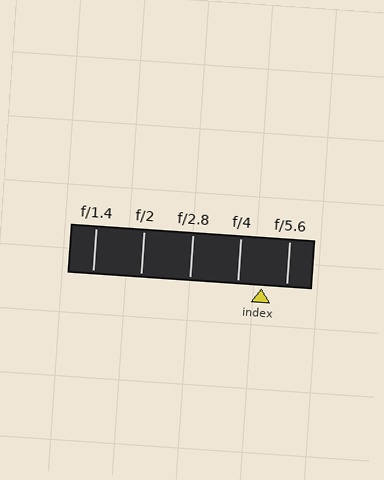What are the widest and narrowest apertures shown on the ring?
The widest aperture shown is f/1.4 and the narrowest is f/5.6.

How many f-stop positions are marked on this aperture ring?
There are 5 f-stop positions marked.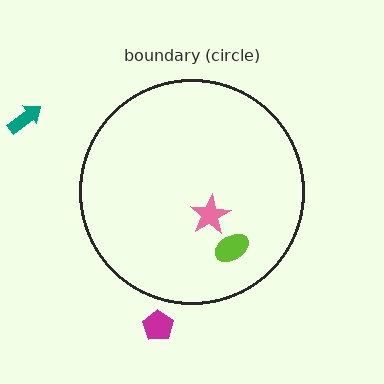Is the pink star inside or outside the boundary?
Inside.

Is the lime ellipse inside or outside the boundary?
Inside.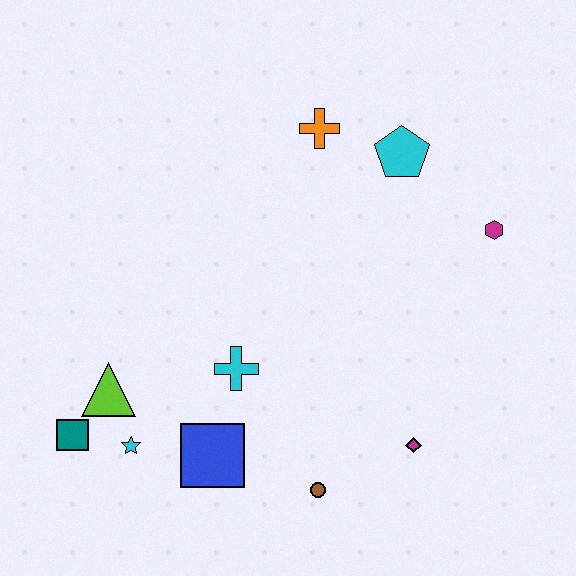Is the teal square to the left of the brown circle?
Yes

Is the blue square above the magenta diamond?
No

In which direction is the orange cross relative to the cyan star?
The orange cross is above the cyan star.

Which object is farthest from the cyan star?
The magenta hexagon is farthest from the cyan star.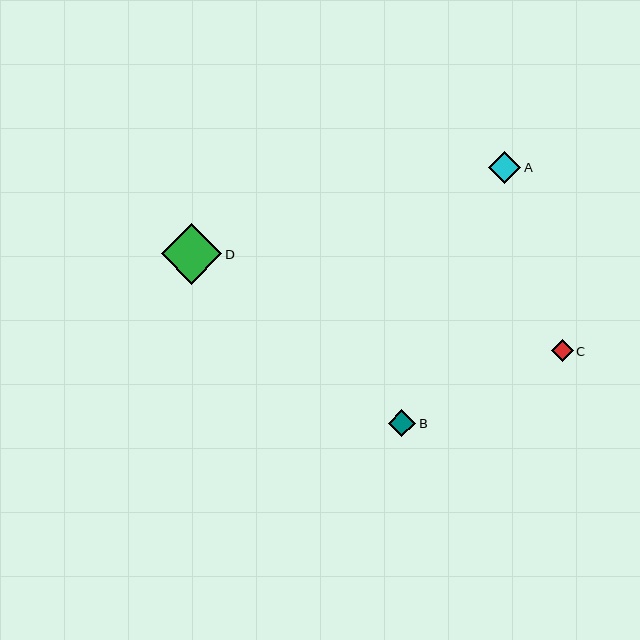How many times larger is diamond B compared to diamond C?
Diamond B is approximately 1.3 times the size of diamond C.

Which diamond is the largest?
Diamond D is the largest with a size of approximately 60 pixels.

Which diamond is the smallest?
Diamond C is the smallest with a size of approximately 22 pixels.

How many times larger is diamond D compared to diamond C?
Diamond D is approximately 2.8 times the size of diamond C.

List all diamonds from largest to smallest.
From largest to smallest: D, A, B, C.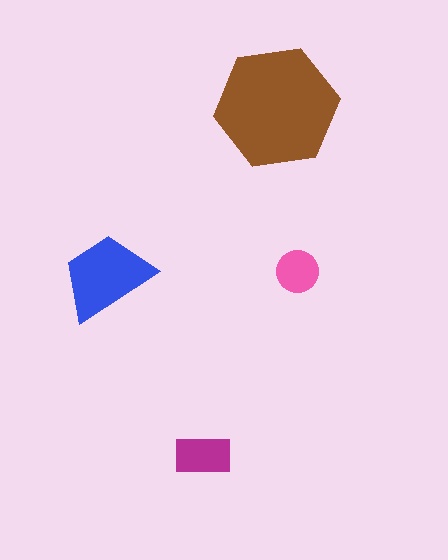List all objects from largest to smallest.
The brown hexagon, the blue trapezoid, the magenta rectangle, the pink circle.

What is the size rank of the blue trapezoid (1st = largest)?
2nd.